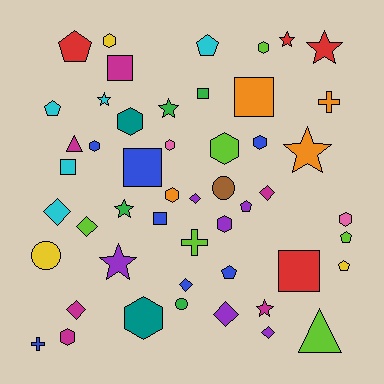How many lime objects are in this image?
There are 6 lime objects.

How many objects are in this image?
There are 50 objects.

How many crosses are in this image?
There are 3 crosses.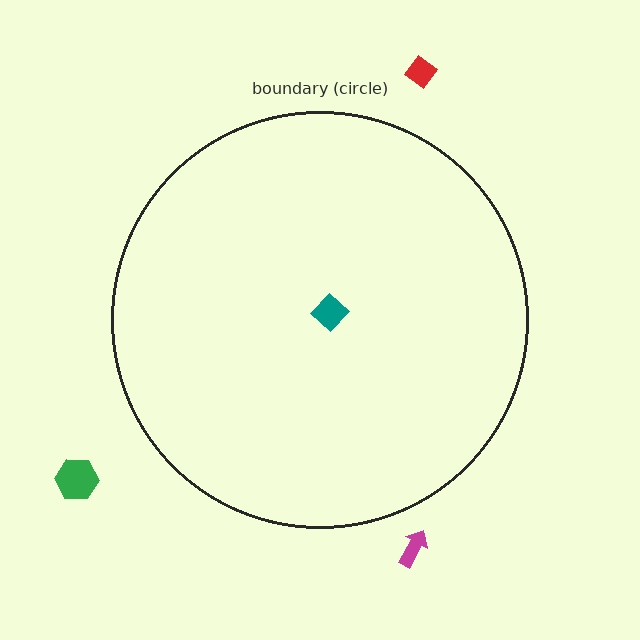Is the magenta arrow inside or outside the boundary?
Outside.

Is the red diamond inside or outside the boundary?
Outside.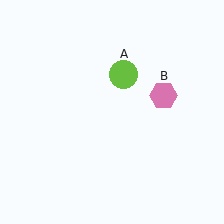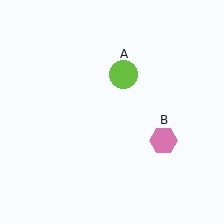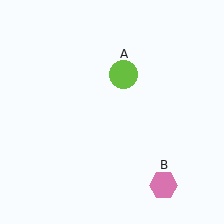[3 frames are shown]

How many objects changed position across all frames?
1 object changed position: pink hexagon (object B).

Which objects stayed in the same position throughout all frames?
Lime circle (object A) remained stationary.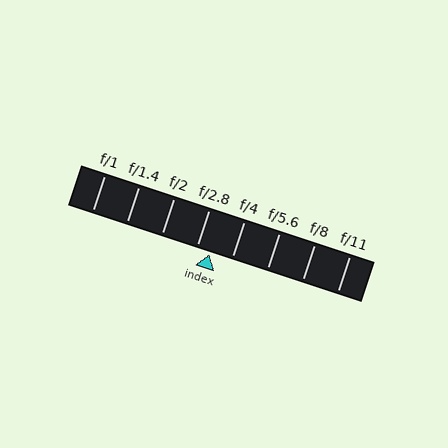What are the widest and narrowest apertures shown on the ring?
The widest aperture shown is f/1 and the narrowest is f/11.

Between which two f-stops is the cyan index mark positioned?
The index mark is between f/2.8 and f/4.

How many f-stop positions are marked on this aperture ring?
There are 8 f-stop positions marked.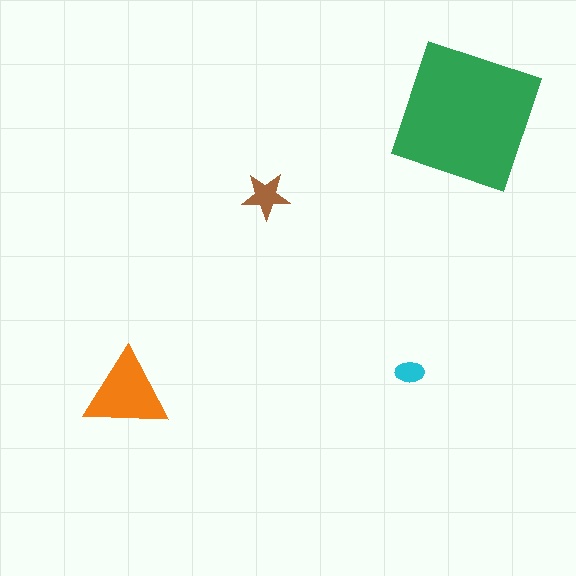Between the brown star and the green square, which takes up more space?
The green square.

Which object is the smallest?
The cyan ellipse.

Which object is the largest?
The green square.